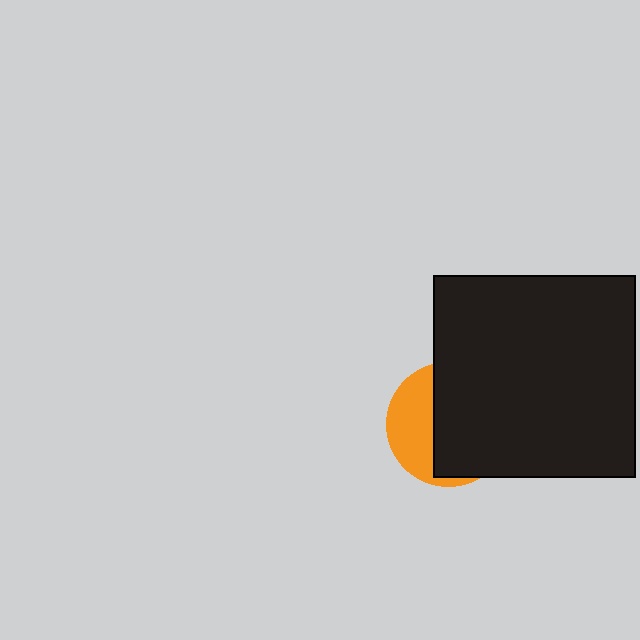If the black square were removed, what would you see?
You would see the complete orange circle.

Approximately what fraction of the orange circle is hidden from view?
Roughly 62% of the orange circle is hidden behind the black square.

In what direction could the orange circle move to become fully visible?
The orange circle could move left. That would shift it out from behind the black square entirely.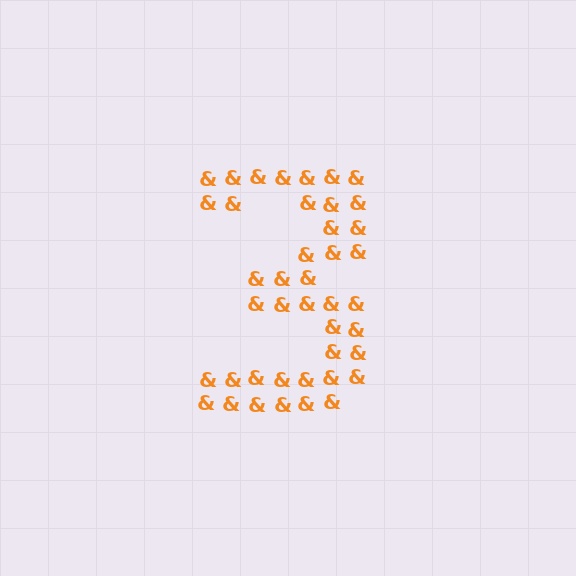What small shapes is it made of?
It is made of small ampersands.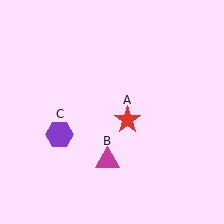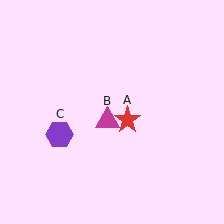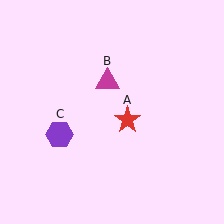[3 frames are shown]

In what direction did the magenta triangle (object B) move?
The magenta triangle (object B) moved up.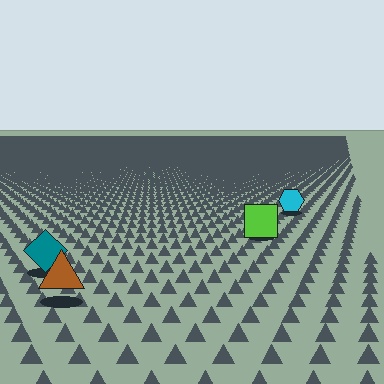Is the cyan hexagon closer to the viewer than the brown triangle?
No. The brown triangle is closer — you can tell from the texture gradient: the ground texture is coarser near it.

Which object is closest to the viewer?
The brown triangle is closest. The texture marks near it are larger and more spread out.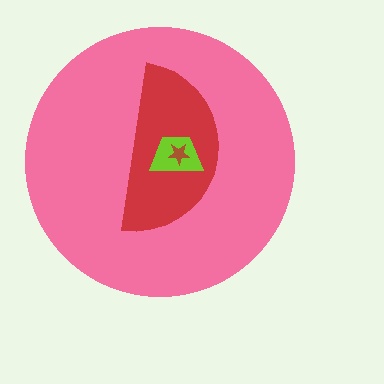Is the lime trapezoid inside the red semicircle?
Yes.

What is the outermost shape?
The pink circle.